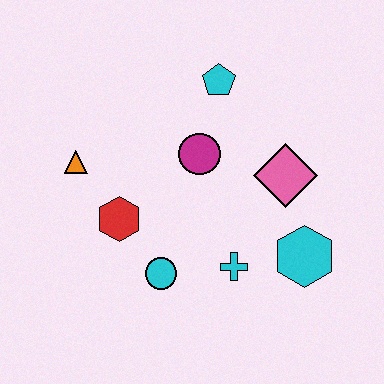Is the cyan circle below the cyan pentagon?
Yes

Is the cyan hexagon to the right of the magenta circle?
Yes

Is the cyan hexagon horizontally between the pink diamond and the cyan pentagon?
No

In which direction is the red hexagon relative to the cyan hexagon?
The red hexagon is to the left of the cyan hexagon.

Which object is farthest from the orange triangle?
The cyan hexagon is farthest from the orange triangle.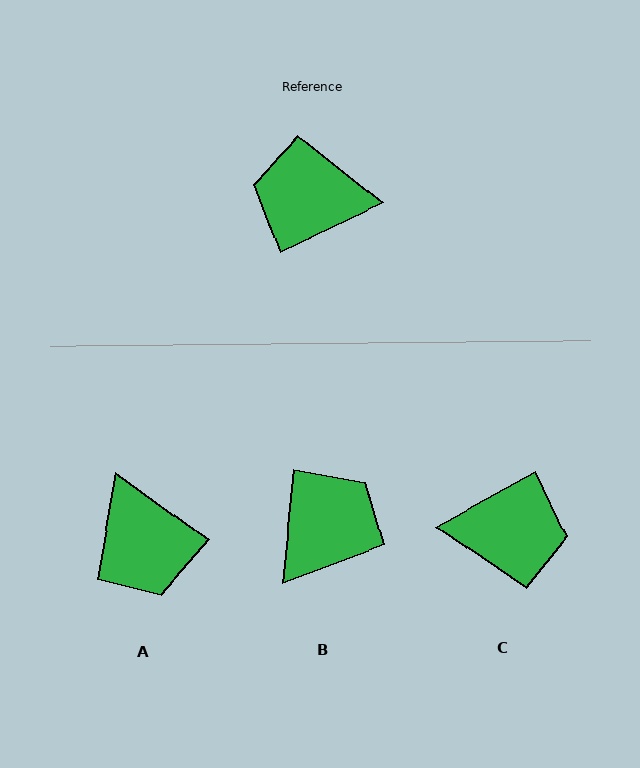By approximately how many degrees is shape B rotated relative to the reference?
Approximately 121 degrees clockwise.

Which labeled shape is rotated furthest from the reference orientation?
C, about 176 degrees away.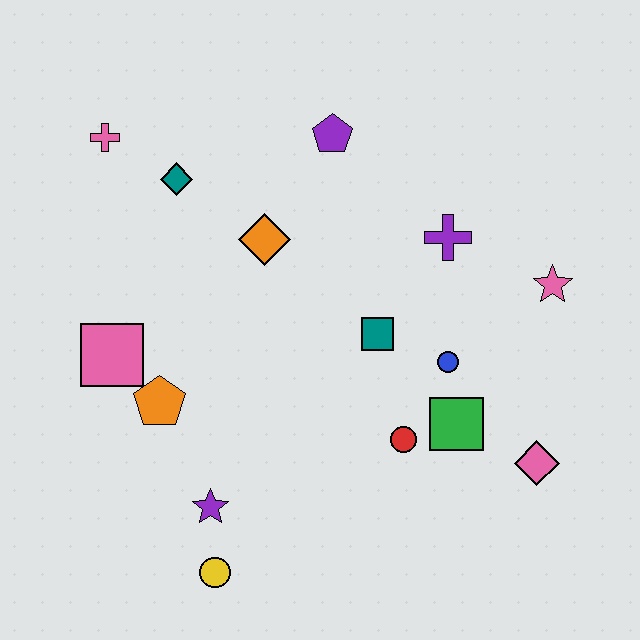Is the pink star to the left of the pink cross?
No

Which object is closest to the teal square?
The blue circle is closest to the teal square.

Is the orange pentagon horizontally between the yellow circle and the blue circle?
No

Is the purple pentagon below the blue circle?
No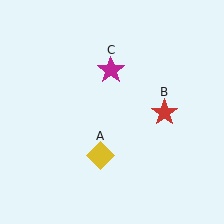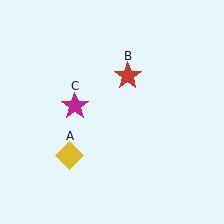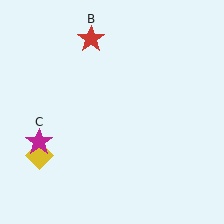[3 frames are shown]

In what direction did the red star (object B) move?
The red star (object B) moved up and to the left.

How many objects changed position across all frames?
3 objects changed position: yellow diamond (object A), red star (object B), magenta star (object C).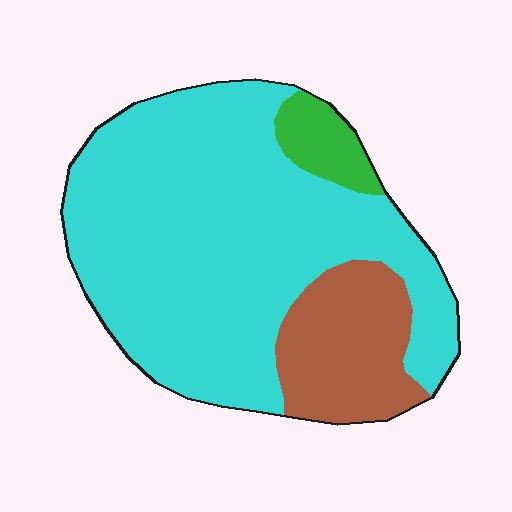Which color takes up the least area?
Green, at roughly 5%.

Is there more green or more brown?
Brown.